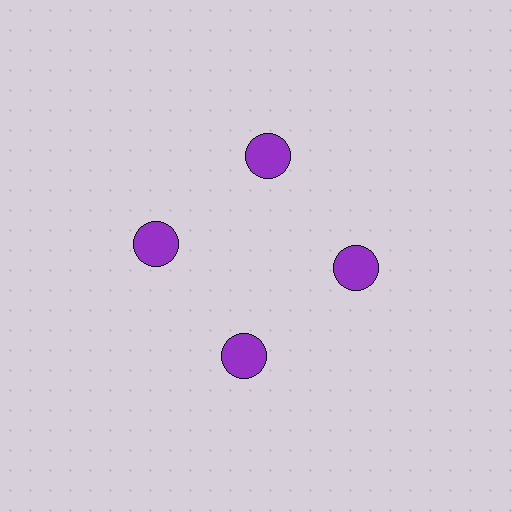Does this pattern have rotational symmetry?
Yes, this pattern has 4-fold rotational symmetry. It looks the same after rotating 90 degrees around the center.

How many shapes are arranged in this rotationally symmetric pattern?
There are 4 shapes, arranged in 4 groups of 1.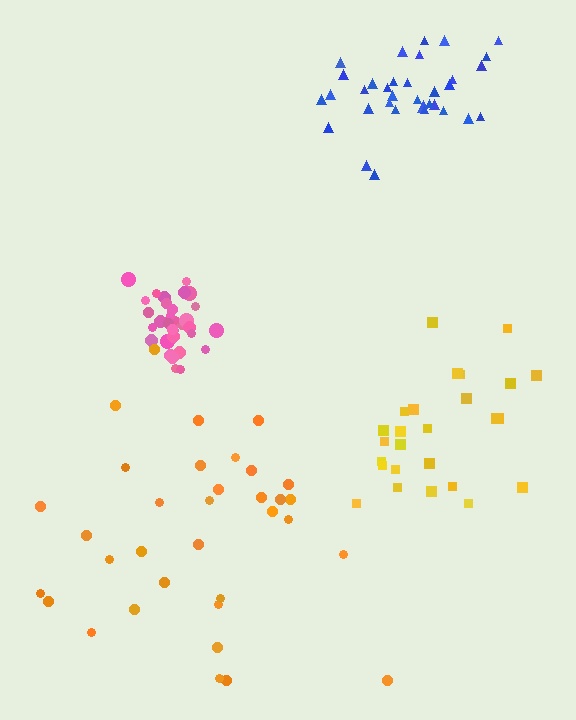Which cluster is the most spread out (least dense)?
Orange.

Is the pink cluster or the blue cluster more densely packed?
Pink.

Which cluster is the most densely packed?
Pink.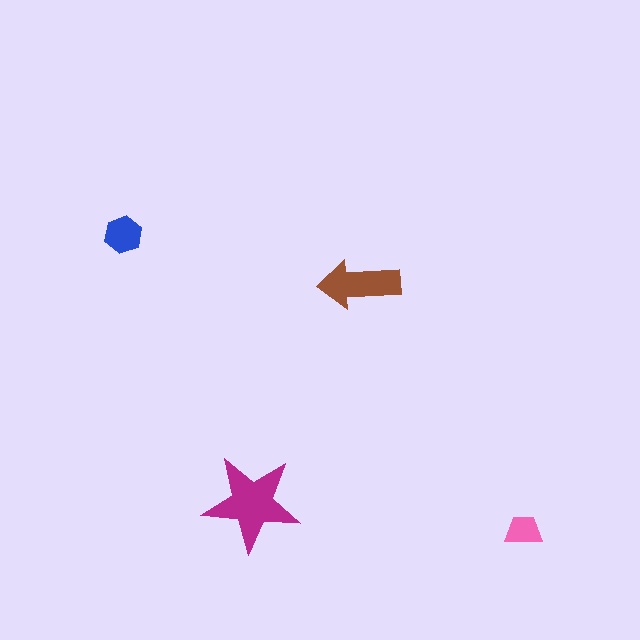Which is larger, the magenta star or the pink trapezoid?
The magenta star.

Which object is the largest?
The magenta star.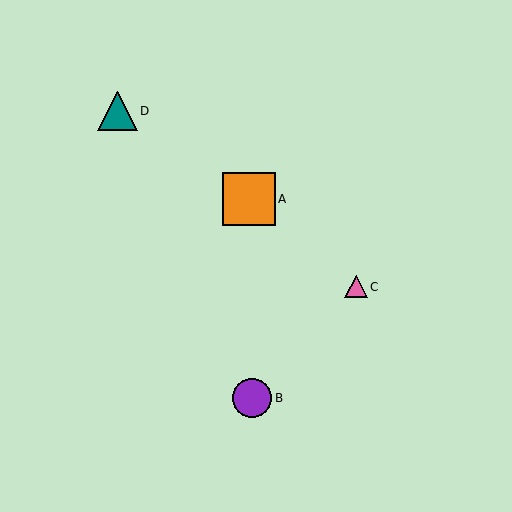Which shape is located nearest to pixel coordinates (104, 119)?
The teal triangle (labeled D) at (117, 111) is nearest to that location.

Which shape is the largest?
The orange square (labeled A) is the largest.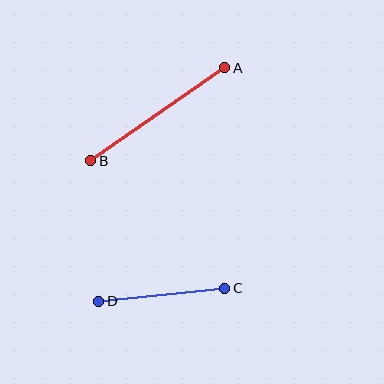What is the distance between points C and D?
The distance is approximately 127 pixels.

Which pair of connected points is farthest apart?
Points A and B are farthest apart.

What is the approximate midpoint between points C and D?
The midpoint is at approximately (162, 295) pixels.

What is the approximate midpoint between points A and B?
The midpoint is at approximately (158, 114) pixels.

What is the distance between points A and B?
The distance is approximately 164 pixels.